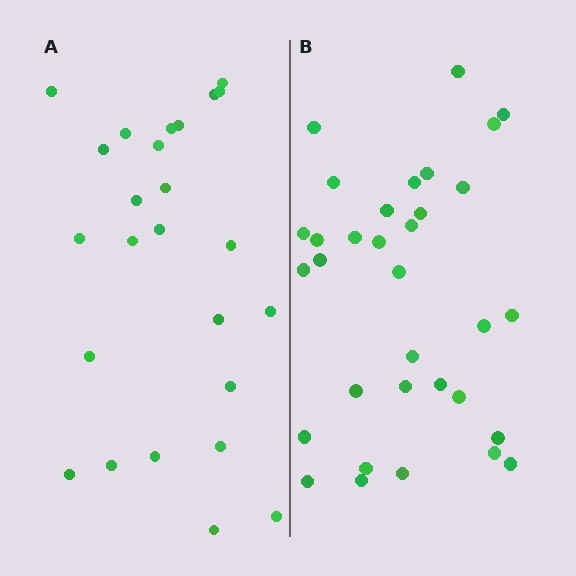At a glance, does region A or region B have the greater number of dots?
Region B (the right region) has more dots.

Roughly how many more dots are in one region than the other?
Region B has roughly 8 or so more dots than region A.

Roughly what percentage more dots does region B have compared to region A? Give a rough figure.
About 30% more.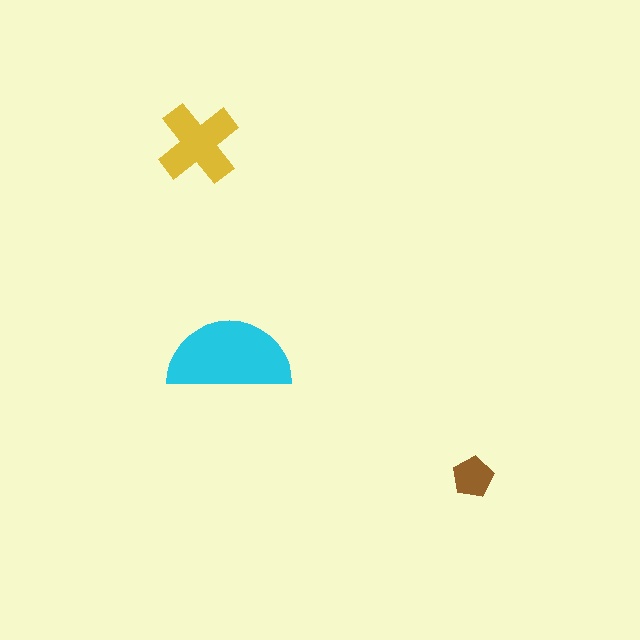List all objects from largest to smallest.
The cyan semicircle, the yellow cross, the brown pentagon.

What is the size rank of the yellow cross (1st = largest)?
2nd.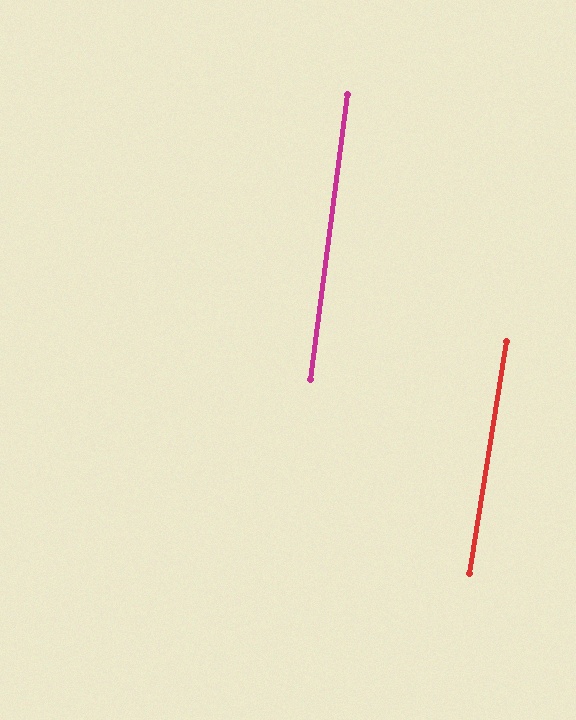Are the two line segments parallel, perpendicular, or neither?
Parallel — their directions differ by only 1.6°.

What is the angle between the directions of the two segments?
Approximately 2 degrees.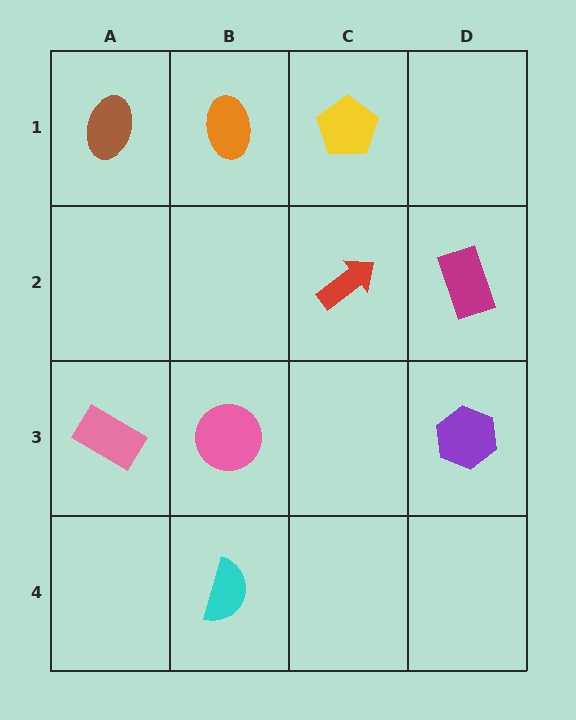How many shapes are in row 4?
1 shape.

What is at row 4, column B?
A cyan semicircle.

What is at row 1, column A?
A brown ellipse.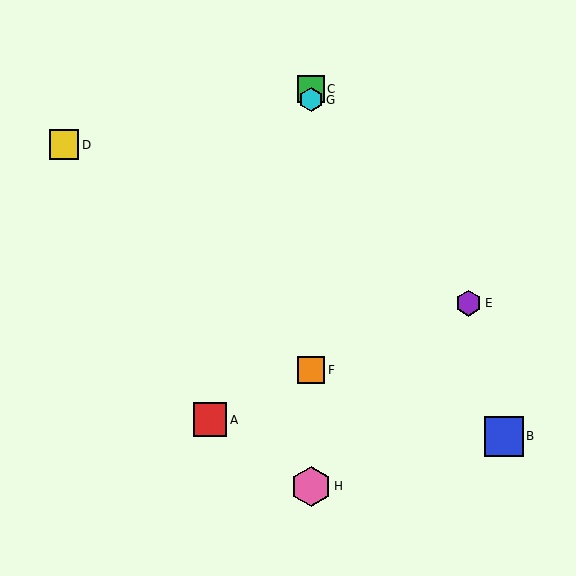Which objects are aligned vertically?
Objects C, F, G, H are aligned vertically.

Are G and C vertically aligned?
Yes, both are at x≈311.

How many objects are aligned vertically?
4 objects (C, F, G, H) are aligned vertically.